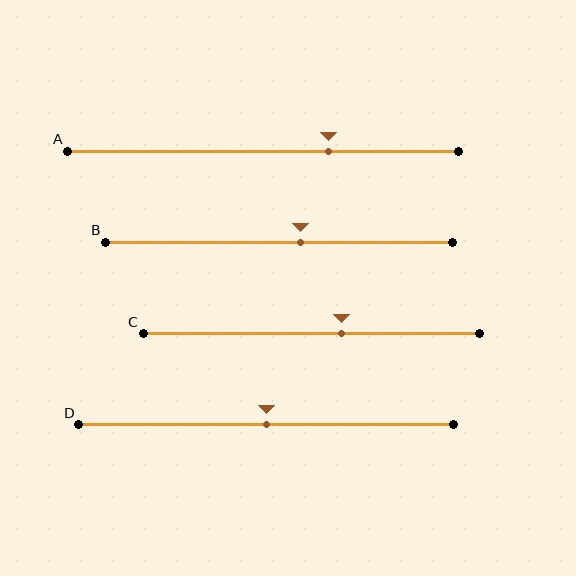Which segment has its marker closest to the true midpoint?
Segment D has its marker closest to the true midpoint.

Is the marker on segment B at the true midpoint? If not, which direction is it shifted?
No, the marker on segment B is shifted to the right by about 6% of the segment length.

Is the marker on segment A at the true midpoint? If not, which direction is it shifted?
No, the marker on segment A is shifted to the right by about 17% of the segment length.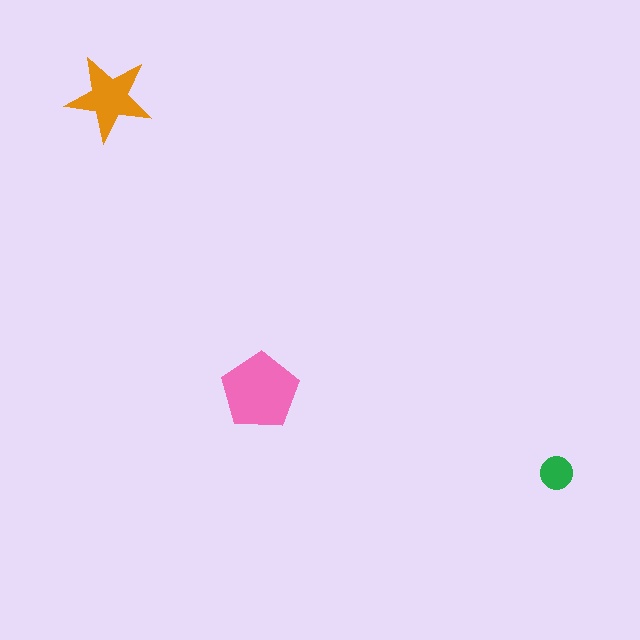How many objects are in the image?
There are 3 objects in the image.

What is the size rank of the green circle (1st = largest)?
3rd.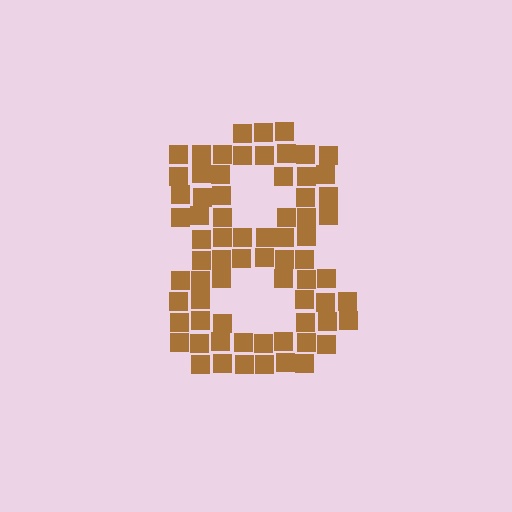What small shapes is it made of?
It is made of small squares.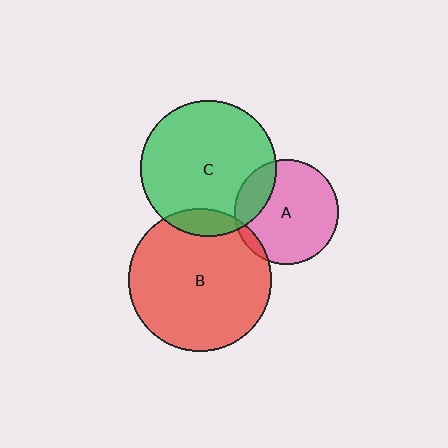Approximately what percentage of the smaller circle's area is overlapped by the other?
Approximately 20%.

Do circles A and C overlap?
Yes.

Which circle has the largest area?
Circle B (red).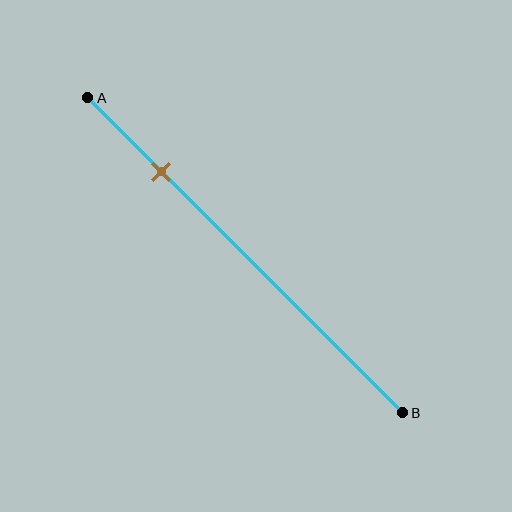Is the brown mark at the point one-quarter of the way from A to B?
Yes, the mark is approximately at the one-quarter point.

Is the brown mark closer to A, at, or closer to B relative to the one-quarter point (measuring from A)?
The brown mark is approximately at the one-quarter point of segment AB.